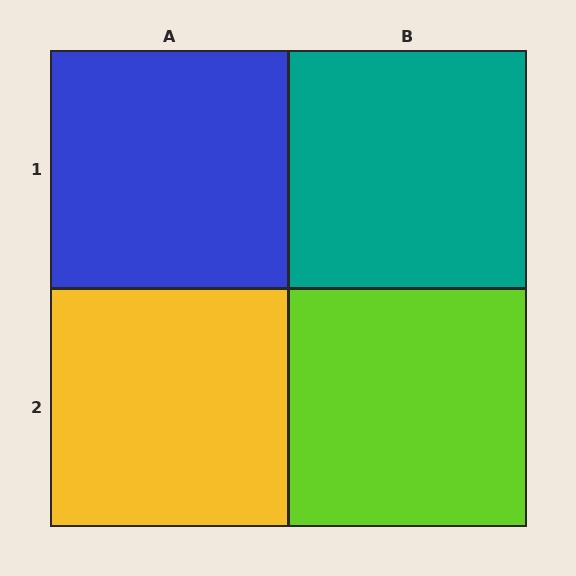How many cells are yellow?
1 cell is yellow.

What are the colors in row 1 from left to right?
Blue, teal.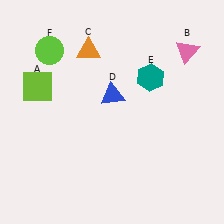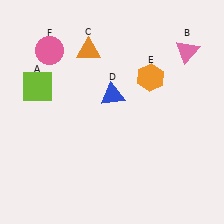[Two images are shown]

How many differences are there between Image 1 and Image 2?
There are 2 differences between the two images.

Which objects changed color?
E changed from teal to orange. F changed from lime to pink.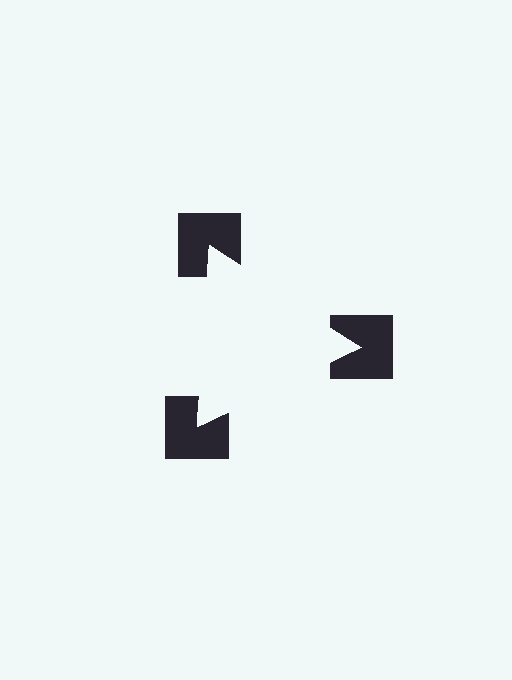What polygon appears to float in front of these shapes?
An illusory triangle — its edges are inferred from the aligned wedge cuts in the notched squares, not physically drawn.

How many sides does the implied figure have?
3 sides.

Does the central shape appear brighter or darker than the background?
It typically appears slightly brighter than the background, even though no actual brightness change is drawn.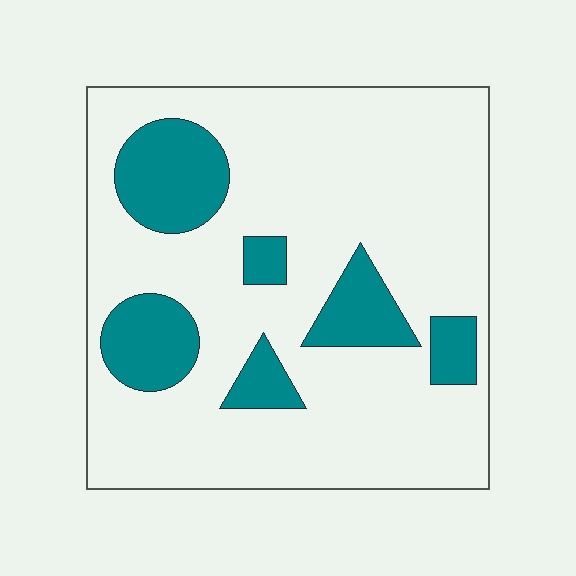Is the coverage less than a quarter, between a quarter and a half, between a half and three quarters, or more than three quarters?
Less than a quarter.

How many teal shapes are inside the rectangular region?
6.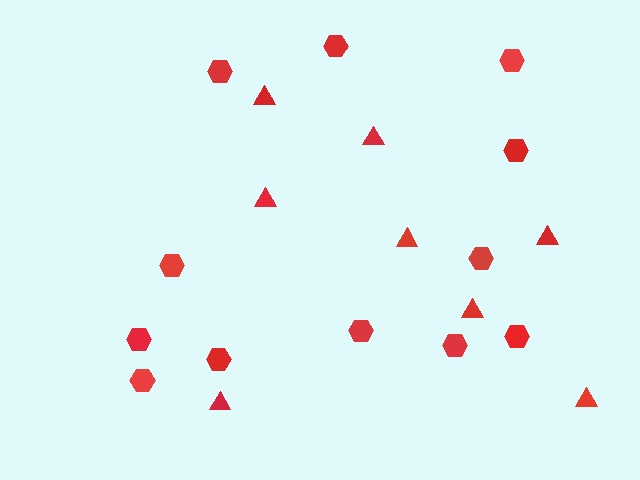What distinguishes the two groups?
There are 2 groups: one group of hexagons (12) and one group of triangles (8).